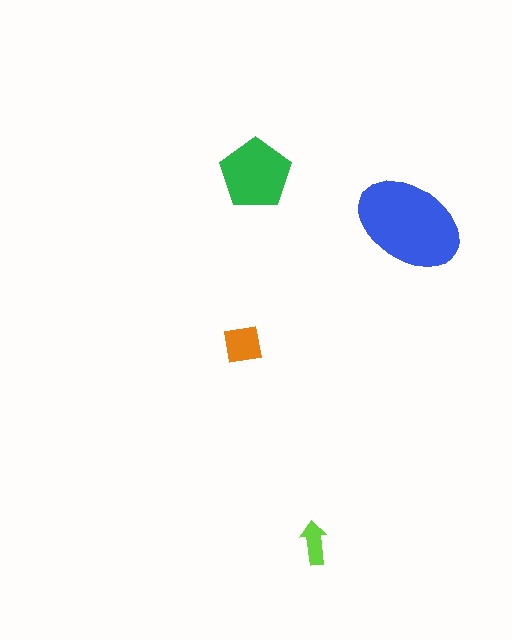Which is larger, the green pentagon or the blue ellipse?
The blue ellipse.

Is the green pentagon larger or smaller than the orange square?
Larger.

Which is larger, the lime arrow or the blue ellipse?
The blue ellipse.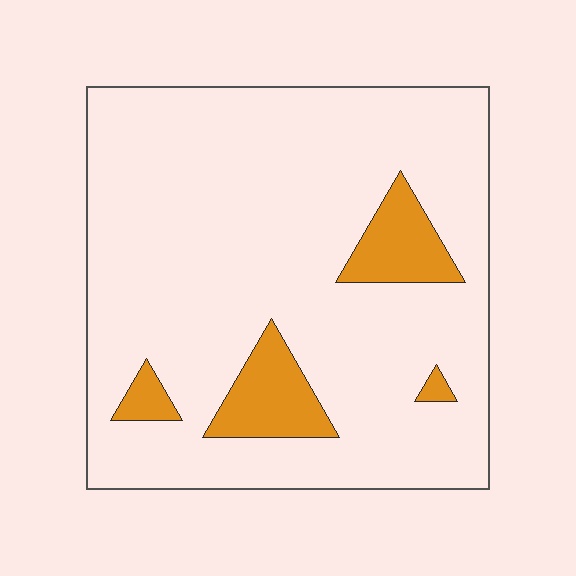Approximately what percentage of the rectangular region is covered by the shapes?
Approximately 10%.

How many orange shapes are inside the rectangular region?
4.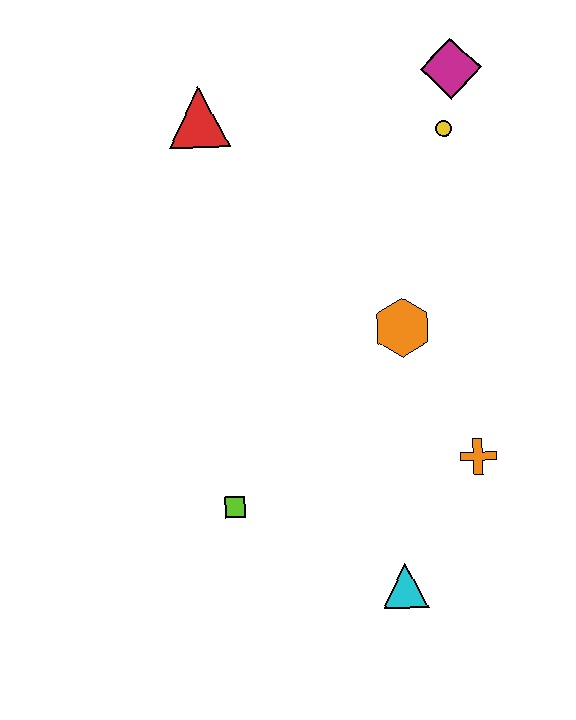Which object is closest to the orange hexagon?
The orange cross is closest to the orange hexagon.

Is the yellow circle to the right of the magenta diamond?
No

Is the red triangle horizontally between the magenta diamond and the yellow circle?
No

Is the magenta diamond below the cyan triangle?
No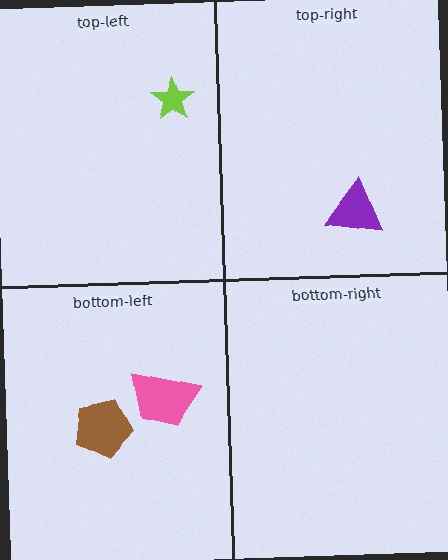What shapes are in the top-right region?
The purple triangle.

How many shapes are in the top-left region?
1.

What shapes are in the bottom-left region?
The brown pentagon, the pink trapezoid.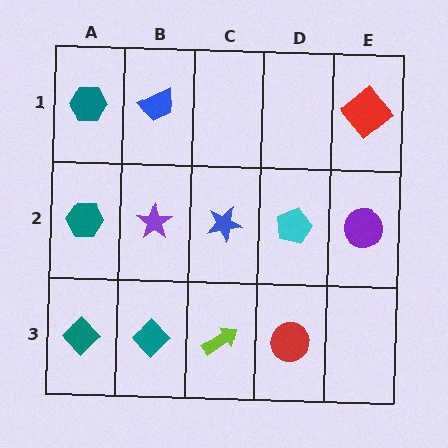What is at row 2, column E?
A purple circle.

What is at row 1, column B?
A blue trapezoid.